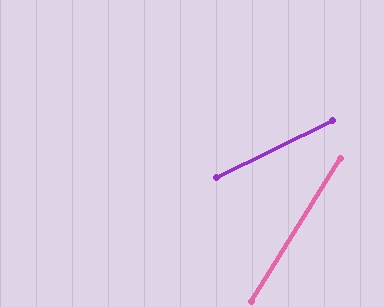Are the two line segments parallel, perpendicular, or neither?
Neither parallel nor perpendicular — they differ by about 32°.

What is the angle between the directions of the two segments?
Approximately 32 degrees.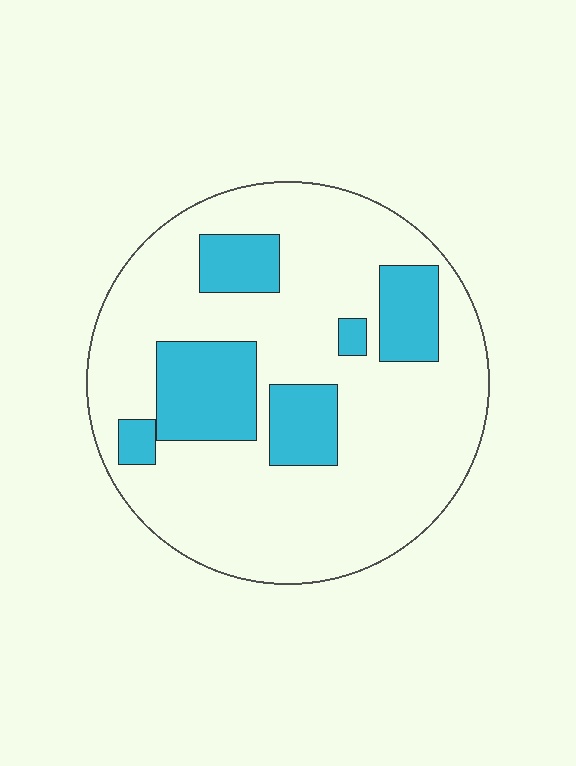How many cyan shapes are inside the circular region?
6.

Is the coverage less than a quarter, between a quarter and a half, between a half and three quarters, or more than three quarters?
Less than a quarter.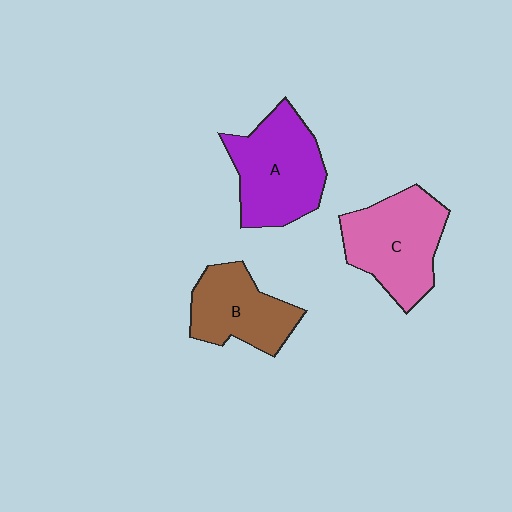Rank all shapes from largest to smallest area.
From largest to smallest: A (purple), C (pink), B (brown).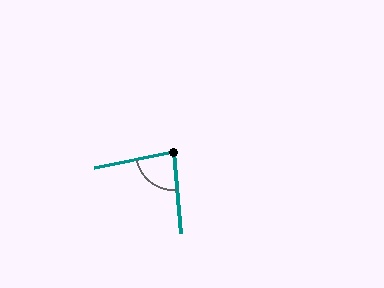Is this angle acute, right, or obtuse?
It is acute.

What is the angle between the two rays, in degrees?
Approximately 83 degrees.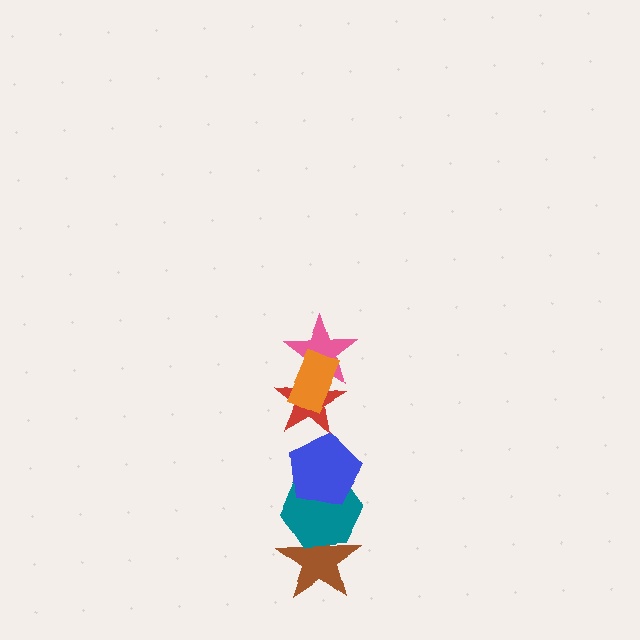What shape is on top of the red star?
The pink star is on top of the red star.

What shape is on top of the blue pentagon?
The red star is on top of the blue pentagon.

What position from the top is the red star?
The red star is 3rd from the top.